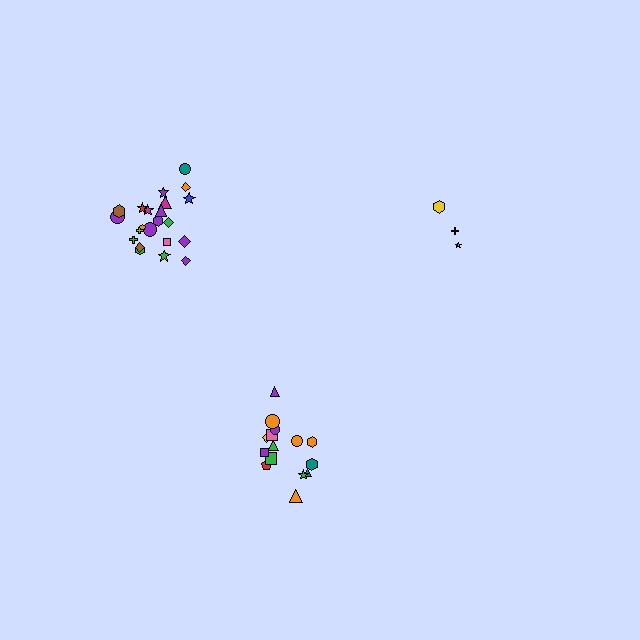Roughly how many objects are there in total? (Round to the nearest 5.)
Roughly 40 objects in total.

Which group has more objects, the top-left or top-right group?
The top-left group.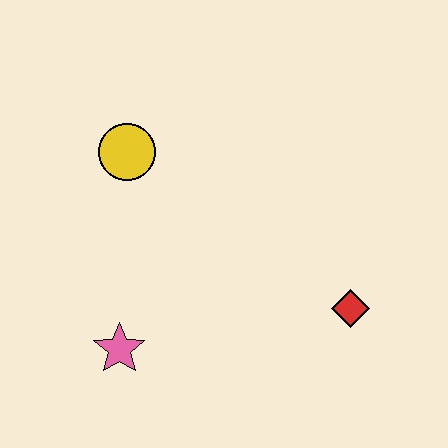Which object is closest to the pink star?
The yellow circle is closest to the pink star.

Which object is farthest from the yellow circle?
The red diamond is farthest from the yellow circle.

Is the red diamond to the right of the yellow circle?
Yes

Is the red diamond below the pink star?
No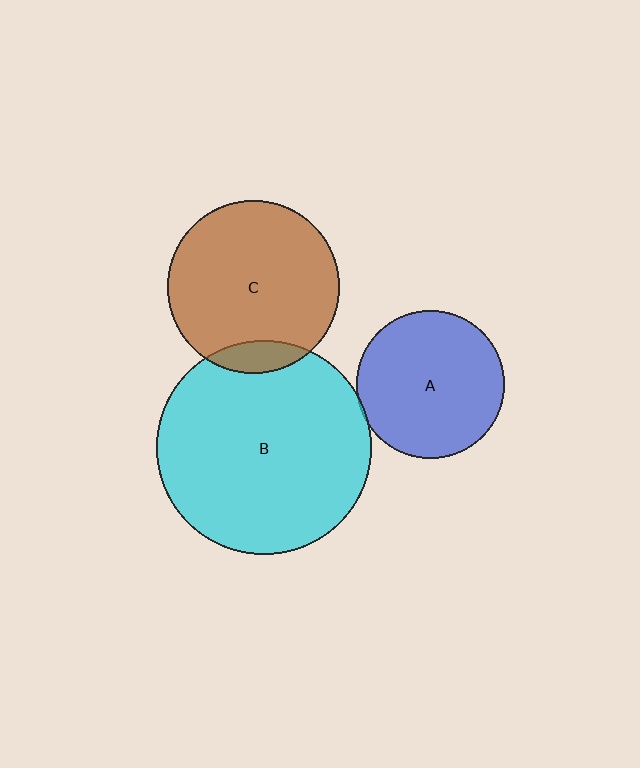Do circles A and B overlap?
Yes.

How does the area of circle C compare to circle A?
Approximately 1.4 times.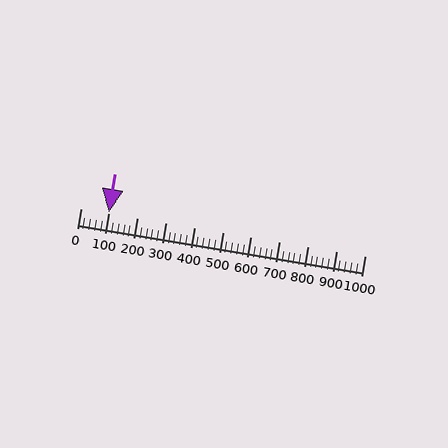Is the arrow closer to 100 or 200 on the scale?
The arrow is closer to 100.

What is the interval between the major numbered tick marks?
The major tick marks are spaced 100 units apart.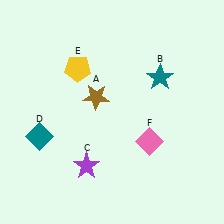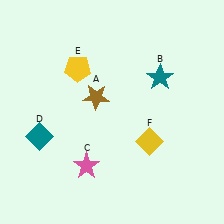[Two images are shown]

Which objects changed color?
C changed from purple to pink. F changed from pink to yellow.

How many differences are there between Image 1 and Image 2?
There are 2 differences between the two images.